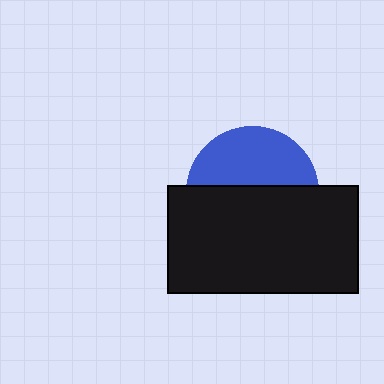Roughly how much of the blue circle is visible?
A small part of it is visible (roughly 43%).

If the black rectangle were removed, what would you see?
You would see the complete blue circle.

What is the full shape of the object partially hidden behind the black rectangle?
The partially hidden object is a blue circle.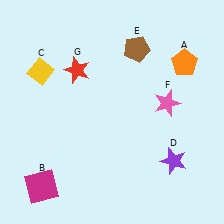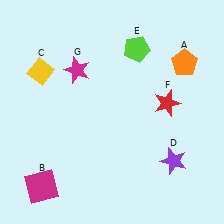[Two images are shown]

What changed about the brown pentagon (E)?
In Image 1, E is brown. In Image 2, it changed to lime.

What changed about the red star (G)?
In Image 1, G is red. In Image 2, it changed to magenta.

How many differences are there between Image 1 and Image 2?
There are 3 differences between the two images.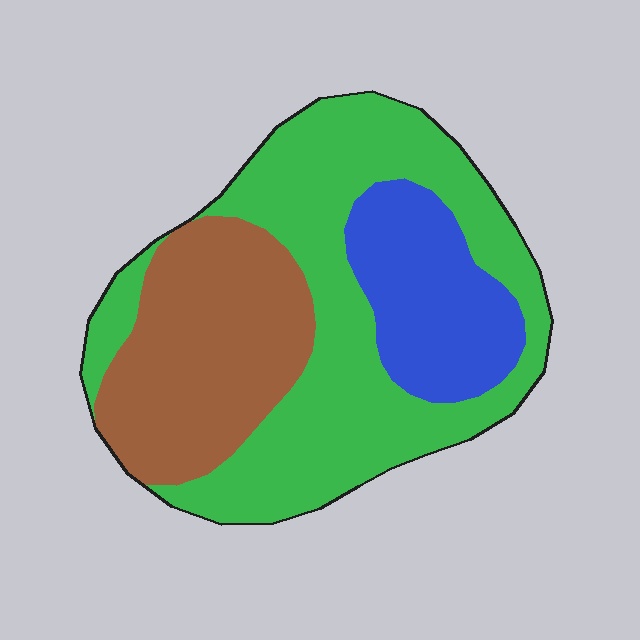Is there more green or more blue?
Green.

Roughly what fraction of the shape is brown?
Brown takes up about one third (1/3) of the shape.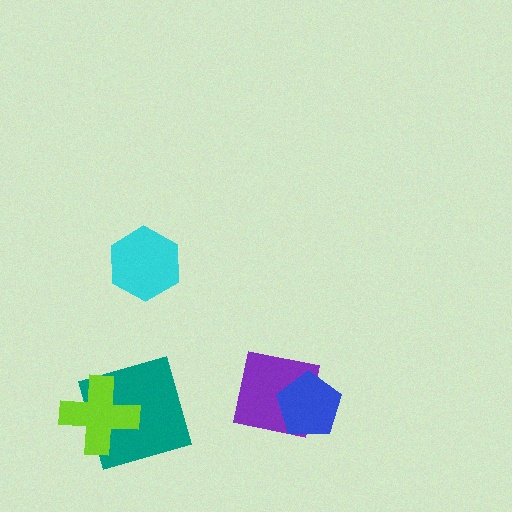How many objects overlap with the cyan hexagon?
0 objects overlap with the cyan hexagon.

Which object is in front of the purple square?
The blue pentagon is in front of the purple square.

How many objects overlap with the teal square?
1 object overlaps with the teal square.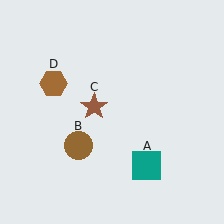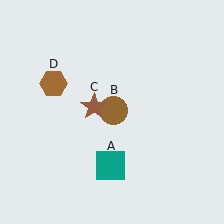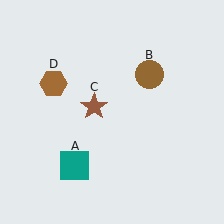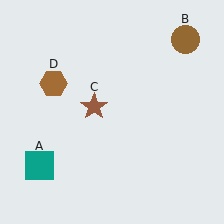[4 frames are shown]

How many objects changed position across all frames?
2 objects changed position: teal square (object A), brown circle (object B).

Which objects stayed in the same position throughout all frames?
Brown star (object C) and brown hexagon (object D) remained stationary.